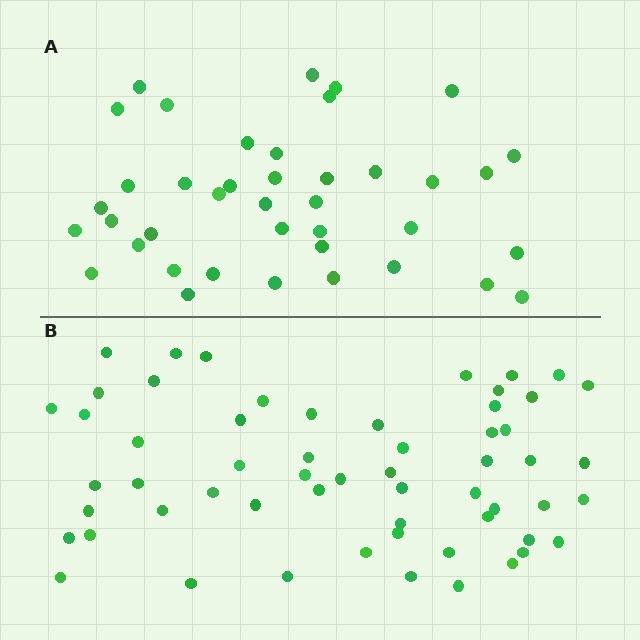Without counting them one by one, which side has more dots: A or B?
Region B (the bottom region) has more dots.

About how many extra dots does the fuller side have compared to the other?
Region B has approximately 20 more dots than region A.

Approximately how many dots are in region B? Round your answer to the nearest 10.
About 60 dots. (The exact count is 58, which rounds to 60.)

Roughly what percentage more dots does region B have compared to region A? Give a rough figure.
About 45% more.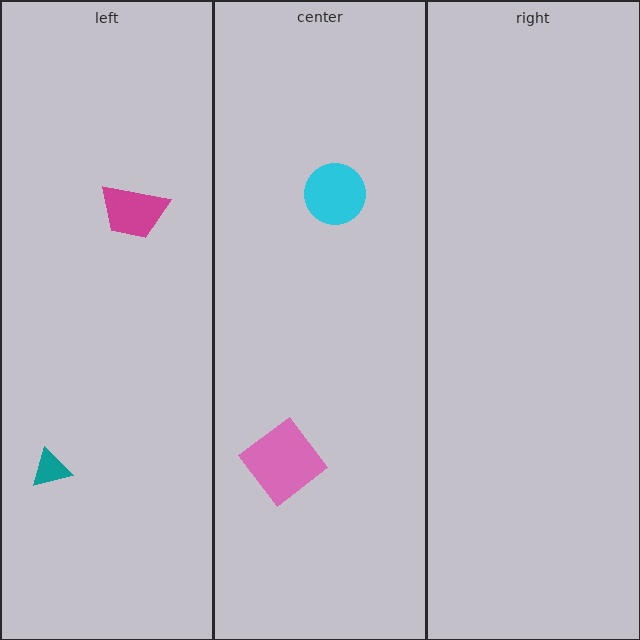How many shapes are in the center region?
3.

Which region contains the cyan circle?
The center region.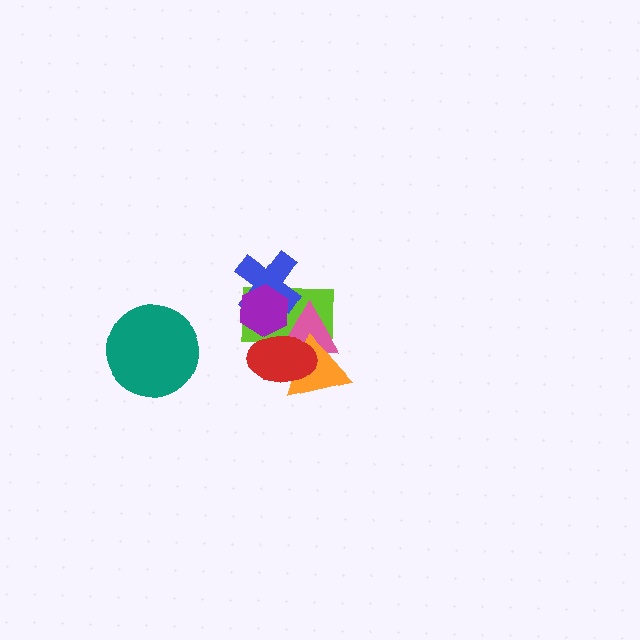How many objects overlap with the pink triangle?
4 objects overlap with the pink triangle.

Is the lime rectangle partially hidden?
Yes, it is partially covered by another shape.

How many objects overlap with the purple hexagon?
4 objects overlap with the purple hexagon.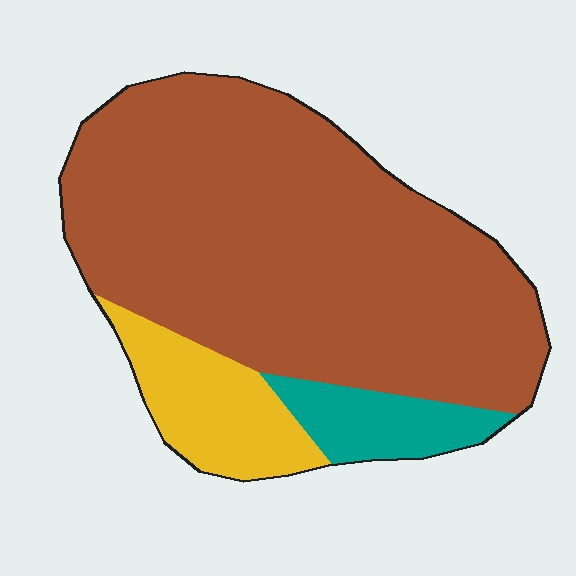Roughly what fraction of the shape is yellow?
Yellow takes up less than a quarter of the shape.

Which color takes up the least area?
Teal, at roughly 10%.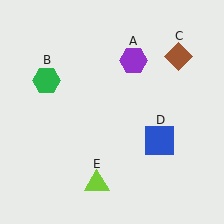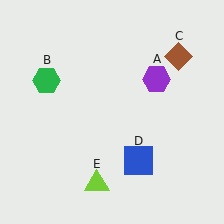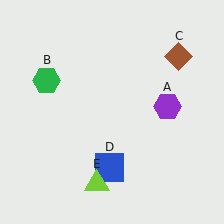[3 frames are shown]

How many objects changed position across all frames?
2 objects changed position: purple hexagon (object A), blue square (object D).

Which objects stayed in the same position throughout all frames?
Green hexagon (object B) and brown diamond (object C) and lime triangle (object E) remained stationary.